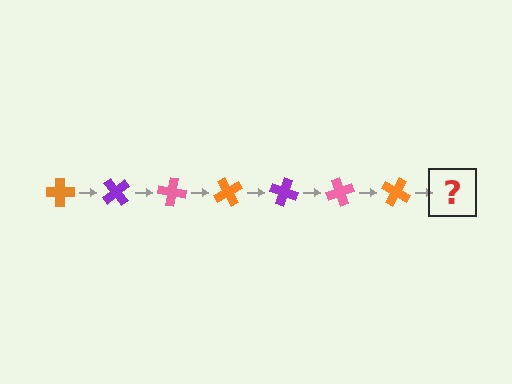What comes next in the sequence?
The next element should be a purple cross, rotated 350 degrees from the start.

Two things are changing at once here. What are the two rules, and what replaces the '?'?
The two rules are that it rotates 50 degrees each step and the color cycles through orange, purple, and pink. The '?' should be a purple cross, rotated 350 degrees from the start.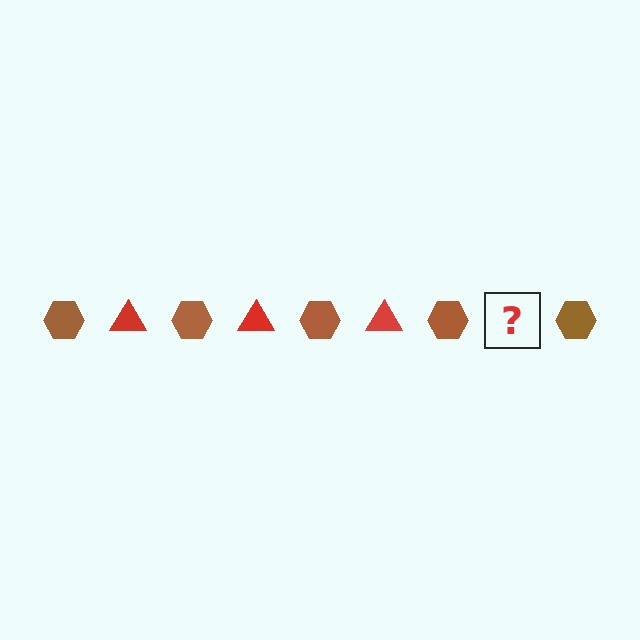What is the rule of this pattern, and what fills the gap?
The rule is that the pattern alternates between brown hexagon and red triangle. The gap should be filled with a red triangle.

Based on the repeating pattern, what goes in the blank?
The blank should be a red triangle.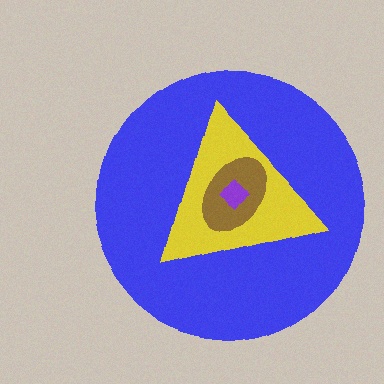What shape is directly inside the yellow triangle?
The brown ellipse.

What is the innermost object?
The purple diamond.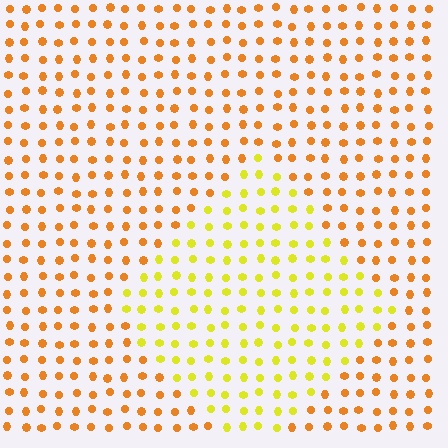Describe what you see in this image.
The image is filled with small orange elements in a uniform arrangement. A diamond-shaped region is visible where the elements are tinted to a slightly different hue, forming a subtle color boundary.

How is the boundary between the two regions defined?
The boundary is defined purely by a slight shift in hue (about 35 degrees). Spacing, size, and orientation are identical on both sides.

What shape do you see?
I see a diamond.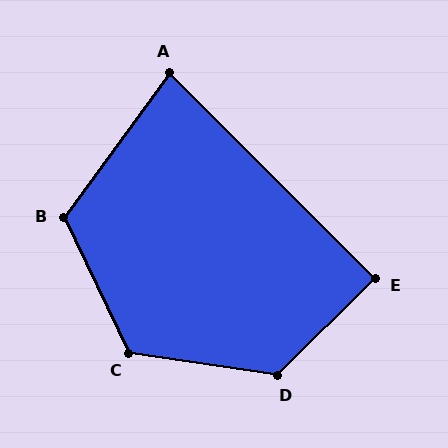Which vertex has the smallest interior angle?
A, at approximately 81 degrees.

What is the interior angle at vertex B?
Approximately 118 degrees (obtuse).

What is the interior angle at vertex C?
Approximately 124 degrees (obtuse).